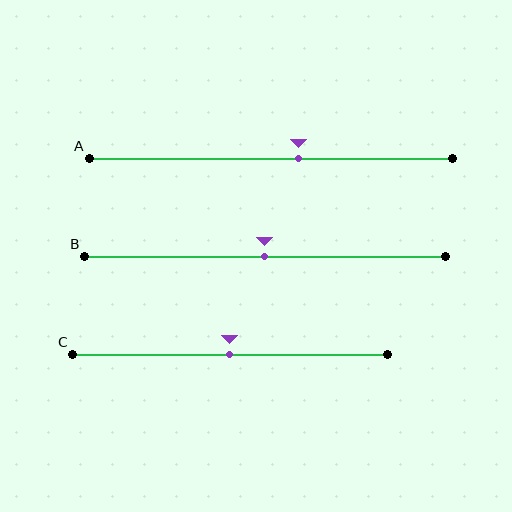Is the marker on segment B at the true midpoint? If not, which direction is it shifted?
Yes, the marker on segment B is at the true midpoint.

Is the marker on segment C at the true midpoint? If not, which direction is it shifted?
Yes, the marker on segment C is at the true midpoint.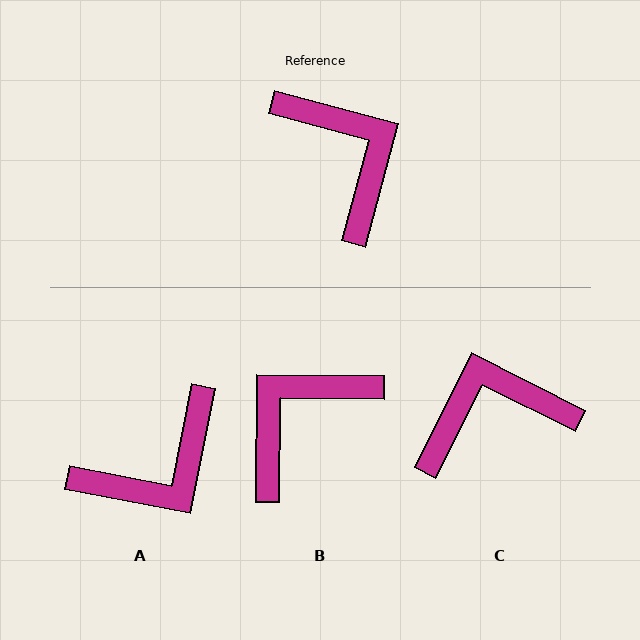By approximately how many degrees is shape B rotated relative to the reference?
Approximately 105 degrees counter-clockwise.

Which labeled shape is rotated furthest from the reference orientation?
B, about 105 degrees away.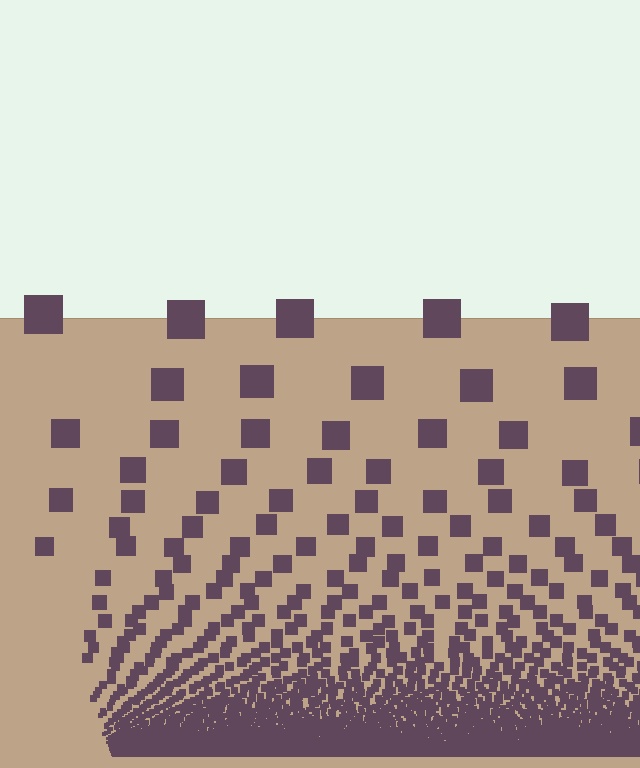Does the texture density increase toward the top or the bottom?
Density increases toward the bottom.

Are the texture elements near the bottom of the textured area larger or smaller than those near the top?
Smaller. The gradient is inverted — elements near the bottom are smaller and denser.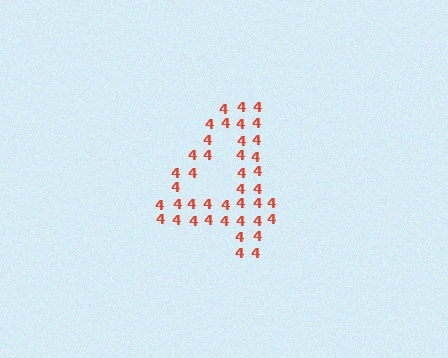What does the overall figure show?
The overall figure shows the digit 4.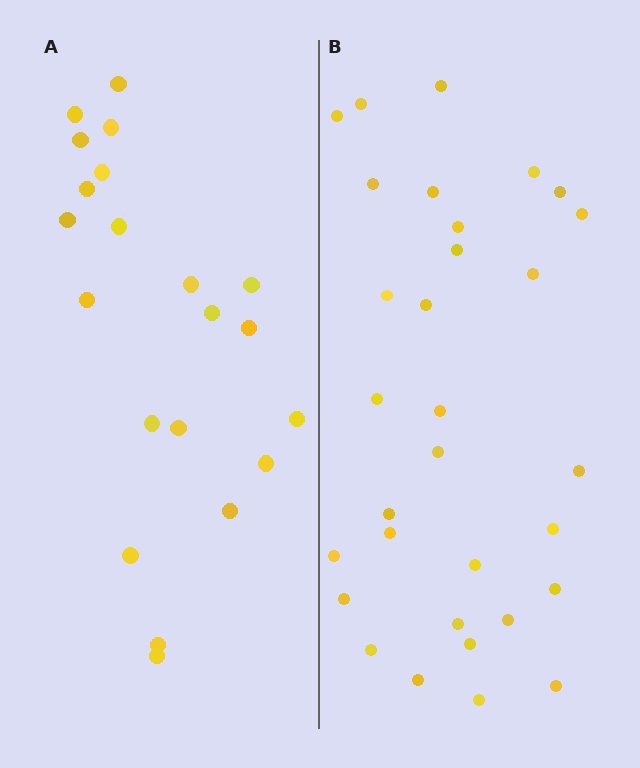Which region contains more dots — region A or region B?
Region B (the right region) has more dots.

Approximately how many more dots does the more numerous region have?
Region B has roughly 10 or so more dots than region A.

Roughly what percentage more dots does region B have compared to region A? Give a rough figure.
About 50% more.